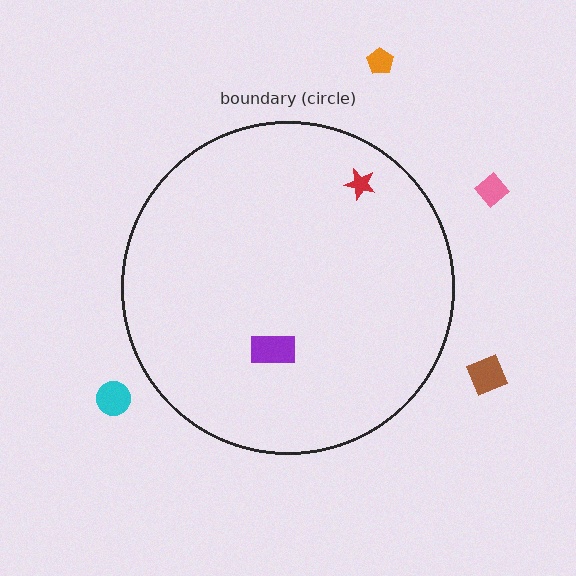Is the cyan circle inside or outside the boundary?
Outside.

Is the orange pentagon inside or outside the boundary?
Outside.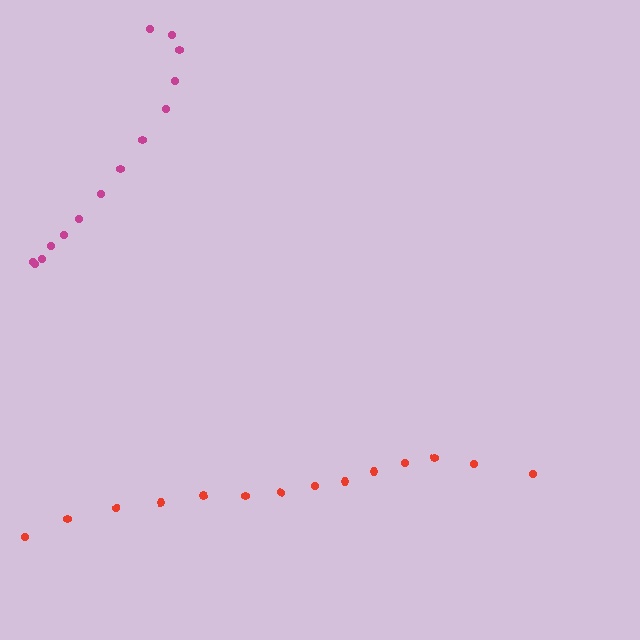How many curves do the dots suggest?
There are 2 distinct paths.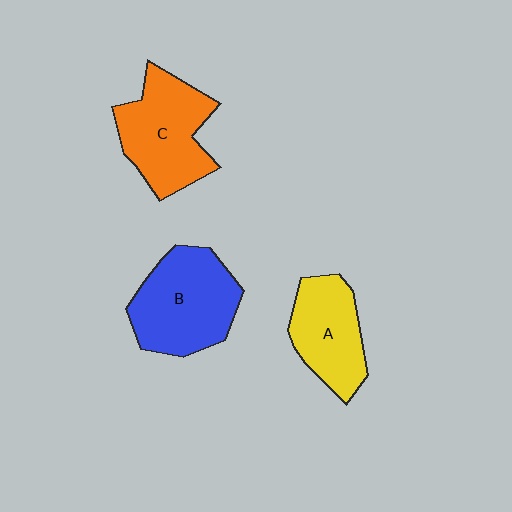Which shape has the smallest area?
Shape A (yellow).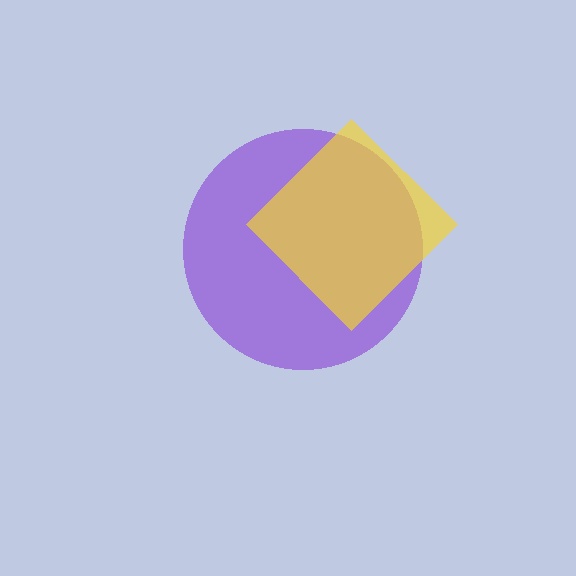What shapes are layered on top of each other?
The layered shapes are: a purple circle, a yellow diamond.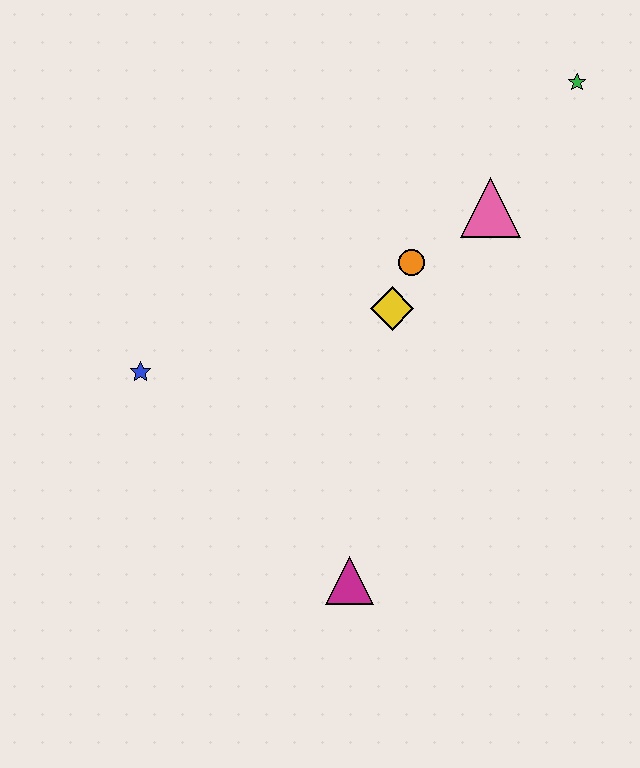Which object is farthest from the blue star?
The green star is farthest from the blue star.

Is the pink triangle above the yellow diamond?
Yes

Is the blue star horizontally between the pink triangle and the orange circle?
No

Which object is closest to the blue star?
The yellow diamond is closest to the blue star.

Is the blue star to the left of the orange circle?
Yes